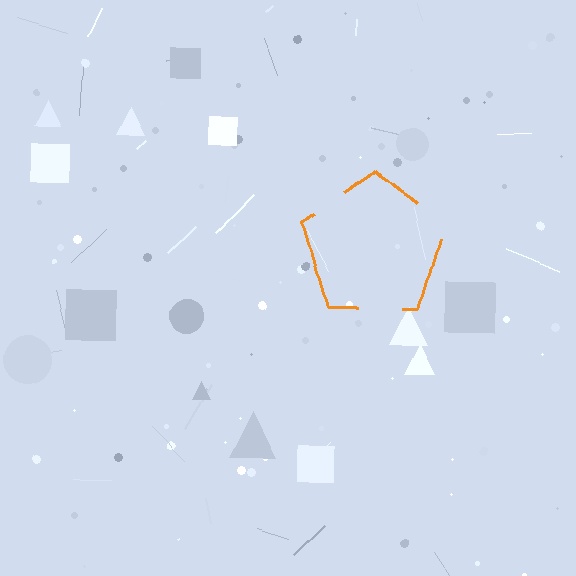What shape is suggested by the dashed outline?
The dashed outline suggests a pentagon.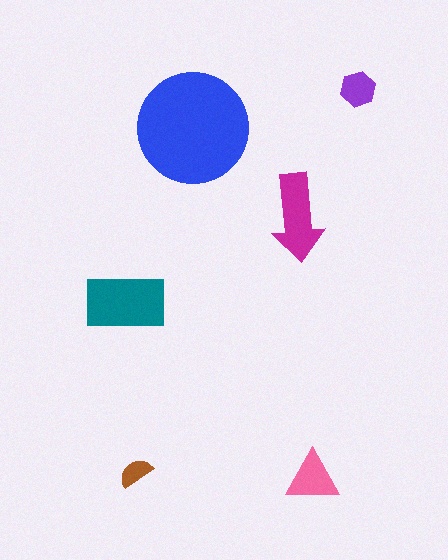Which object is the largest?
The blue circle.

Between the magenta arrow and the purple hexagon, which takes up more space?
The magenta arrow.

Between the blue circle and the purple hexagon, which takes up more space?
The blue circle.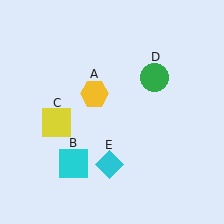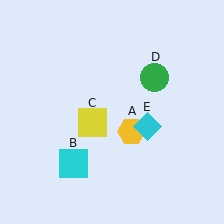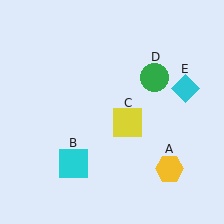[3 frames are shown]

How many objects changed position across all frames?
3 objects changed position: yellow hexagon (object A), yellow square (object C), cyan diamond (object E).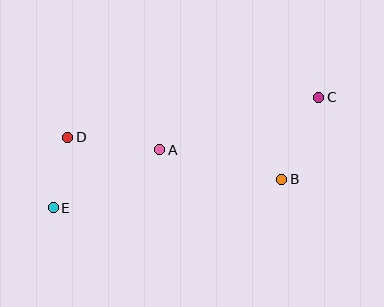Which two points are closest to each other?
Points D and E are closest to each other.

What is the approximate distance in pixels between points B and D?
The distance between B and D is approximately 218 pixels.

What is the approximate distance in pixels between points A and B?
The distance between A and B is approximately 126 pixels.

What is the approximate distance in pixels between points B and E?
The distance between B and E is approximately 231 pixels.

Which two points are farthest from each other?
Points C and E are farthest from each other.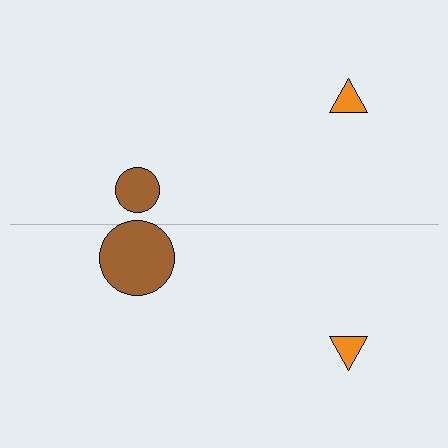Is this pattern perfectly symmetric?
No, the pattern is not perfectly symmetric. The brown circle on the bottom side has a different size than its mirror counterpart.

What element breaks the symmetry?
The brown circle on the bottom side has a different size than its mirror counterpart.